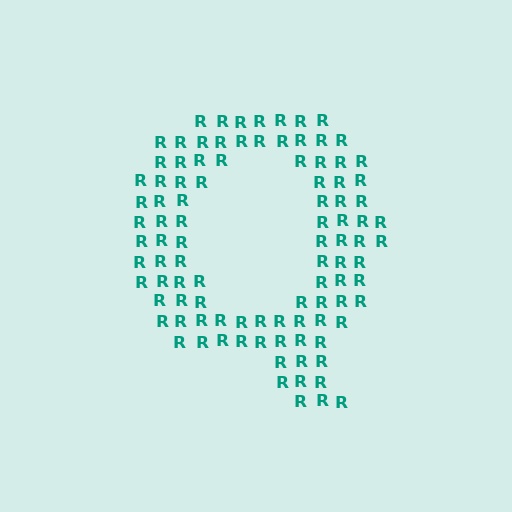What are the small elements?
The small elements are letter R's.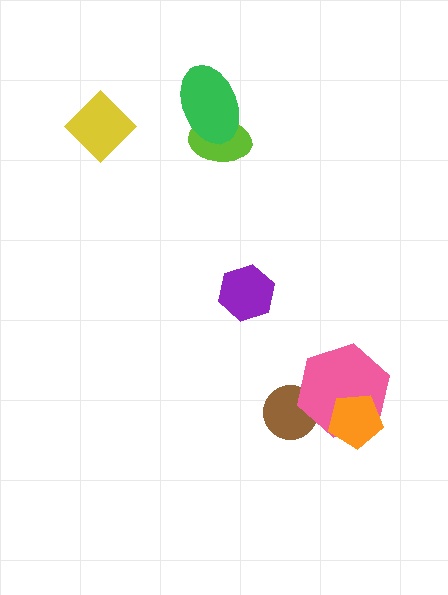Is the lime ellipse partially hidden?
Yes, it is partially covered by another shape.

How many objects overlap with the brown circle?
1 object overlaps with the brown circle.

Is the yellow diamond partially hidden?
No, no other shape covers it.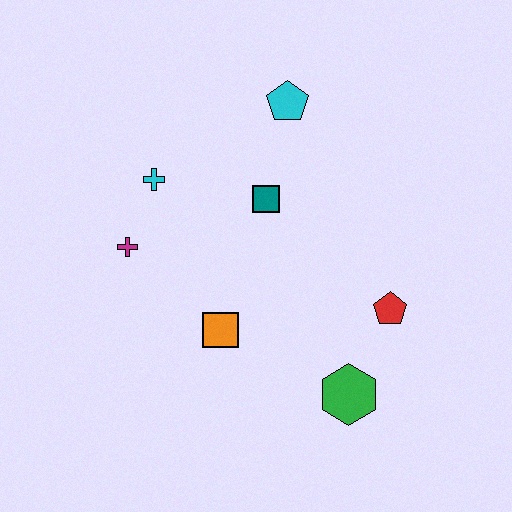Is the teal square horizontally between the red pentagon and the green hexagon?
No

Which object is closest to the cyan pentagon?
The teal square is closest to the cyan pentagon.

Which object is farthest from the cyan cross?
The green hexagon is farthest from the cyan cross.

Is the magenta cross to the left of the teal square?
Yes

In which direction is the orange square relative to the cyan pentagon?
The orange square is below the cyan pentagon.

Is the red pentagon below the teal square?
Yes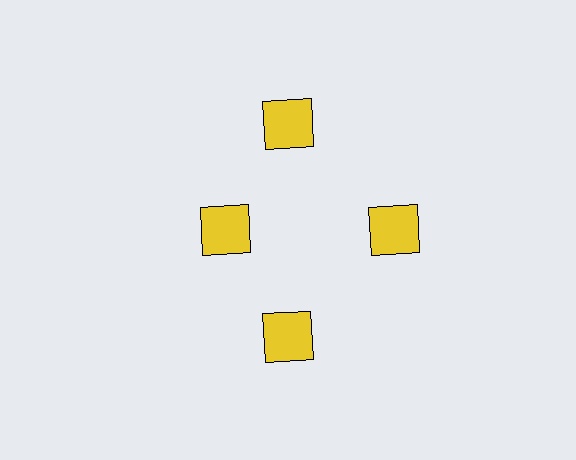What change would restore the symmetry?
The symmetry would be restored by moving it outward, back onto the ring so that all 4 squares sit at equal angles and equal distance from the center.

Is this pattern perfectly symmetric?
No. The 4 yellow squares are arranged in a ring, but one element near the 9 o'clock position is pulled inward toward the center, breaking the 4-fold rotational symmetry.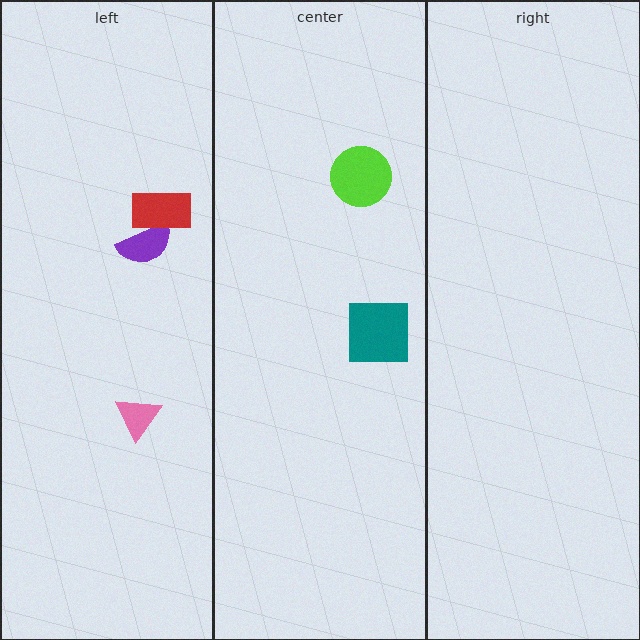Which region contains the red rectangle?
The left region.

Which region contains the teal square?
The center region.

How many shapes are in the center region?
2.